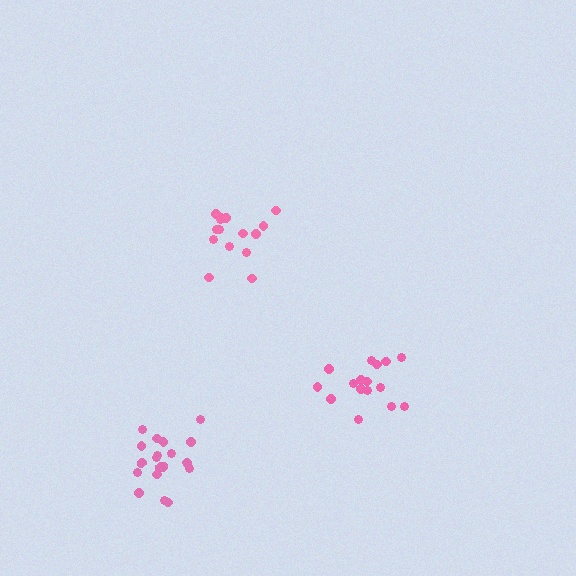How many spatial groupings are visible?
There are 3 spatial groupings.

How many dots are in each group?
Group 1: 16 dots, Group 2: 15 dots, Group 3: 20 dots (51 total).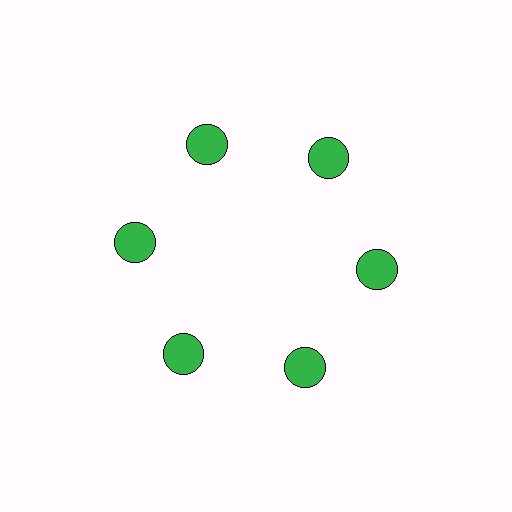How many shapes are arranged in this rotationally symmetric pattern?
There are 6 shapes, arranged in 6 groups of 1.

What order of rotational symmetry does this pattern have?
This pattern has 6-fold rotational symmetry.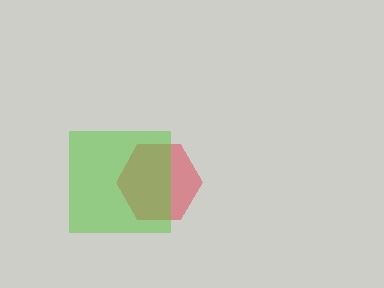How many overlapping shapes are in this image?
There are 2 overlapping shapes in the image.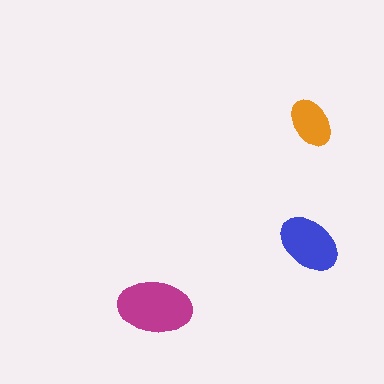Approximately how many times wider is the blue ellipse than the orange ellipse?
About 1.5 times wider.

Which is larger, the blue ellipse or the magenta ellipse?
The magenta one.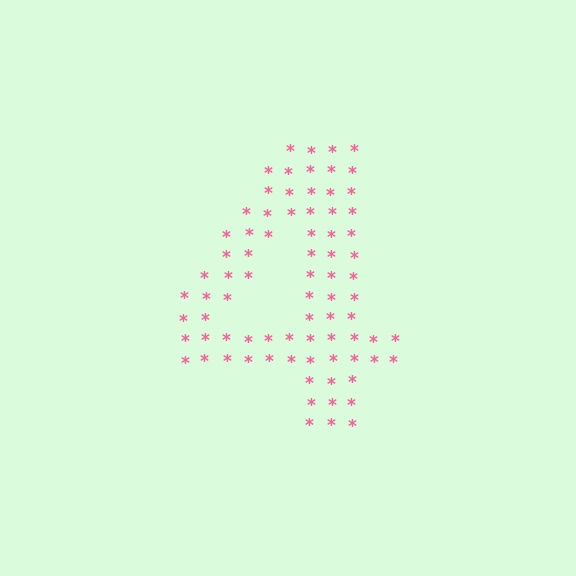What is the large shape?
The large shape is the digit 4.